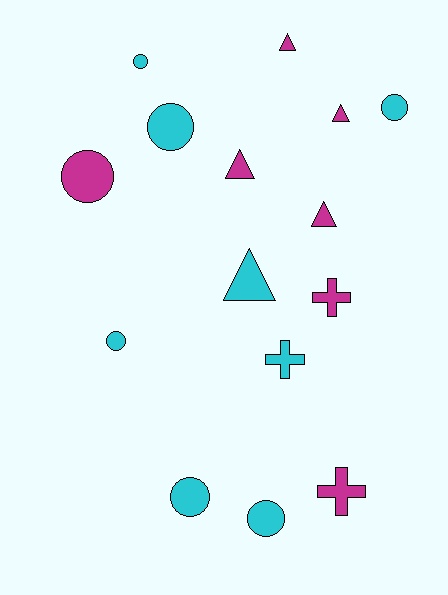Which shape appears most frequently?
Circle, with 7 objects.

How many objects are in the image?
There are 15 objects.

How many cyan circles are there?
There are 6 cyan circles.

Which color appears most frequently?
Cyan, with 8 objects.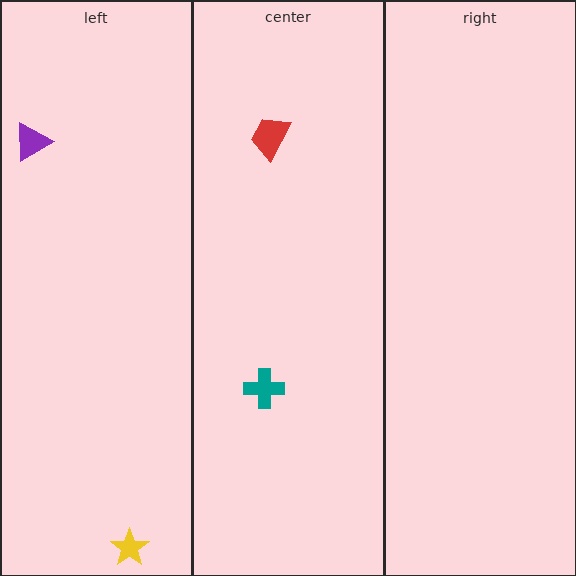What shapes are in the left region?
The yellow star, the purple triangle.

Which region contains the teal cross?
The center region.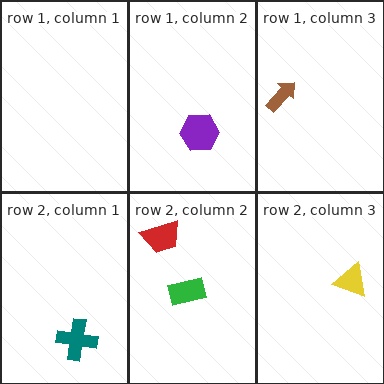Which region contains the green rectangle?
The row 2, column 2 region.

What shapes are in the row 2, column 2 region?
The red trapezoid, the green rectangle.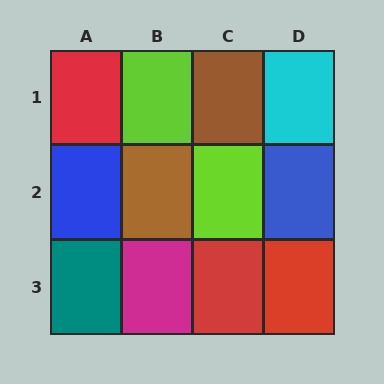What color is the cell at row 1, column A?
Red.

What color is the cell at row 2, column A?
Blue.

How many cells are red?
3 cells are red.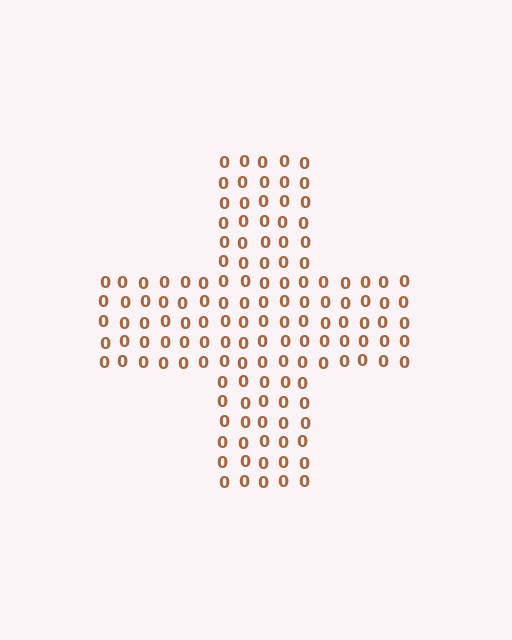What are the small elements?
The small elements are digit 0's.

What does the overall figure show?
The overall figure shows a cross.